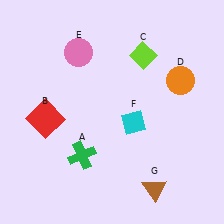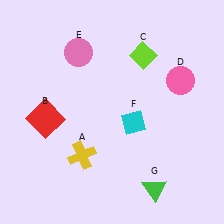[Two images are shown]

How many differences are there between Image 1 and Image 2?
There are 3 differences between the two images.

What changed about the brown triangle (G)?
In Image 1, G is brown. In Image 2, it changed to green.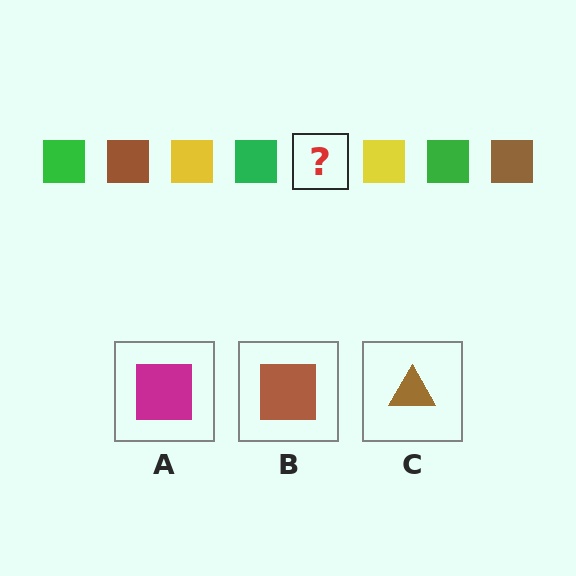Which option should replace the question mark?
Option B.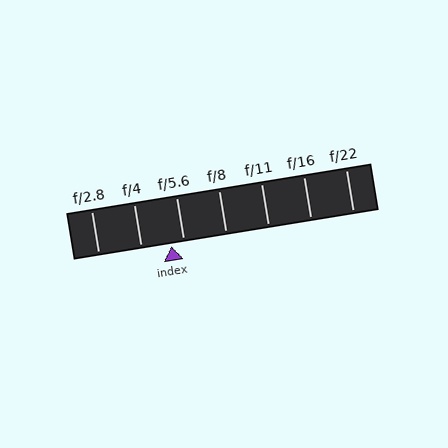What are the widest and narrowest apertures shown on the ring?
The widest aperture shown is f/2.8 and the narrowest is f/22.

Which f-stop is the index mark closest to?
The index mark is closest to f/5.6.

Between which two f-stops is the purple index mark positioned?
The index mark is between f/4 and f/5.6.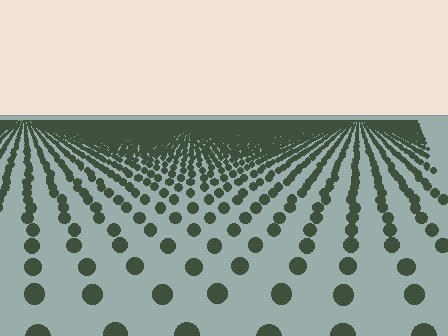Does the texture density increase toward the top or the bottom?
Density increases toward the top.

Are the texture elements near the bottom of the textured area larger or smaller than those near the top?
Larger. Near the bottom, elements are closer to the viewer and appear at a bigger on-screen size.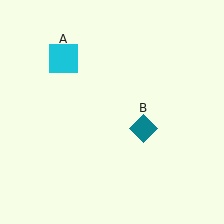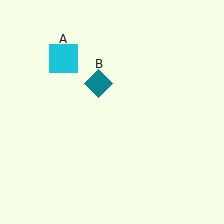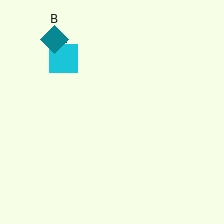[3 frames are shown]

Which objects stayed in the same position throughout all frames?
Cyan square (object A) remained stationary.